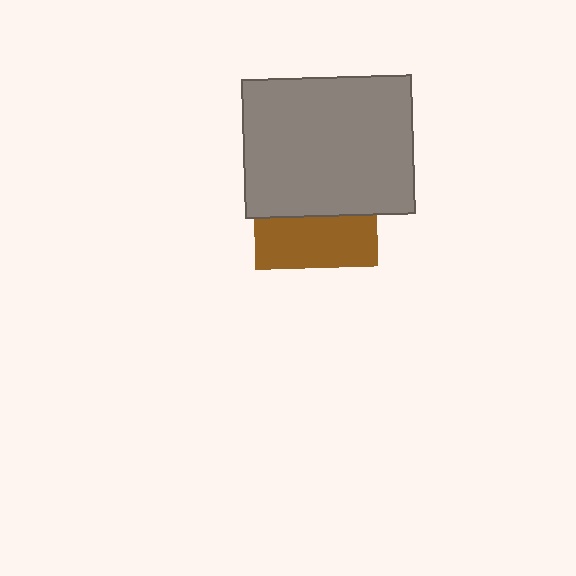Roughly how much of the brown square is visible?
A small part of it is visible (roughly 43%).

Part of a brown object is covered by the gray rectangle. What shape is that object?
It is a square.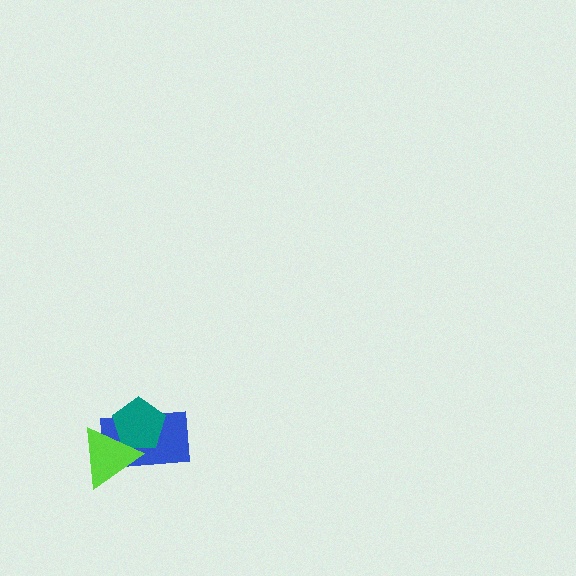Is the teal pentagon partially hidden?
Yes, it is partially covered by another shape.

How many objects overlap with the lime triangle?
2 objects overlap with the lime triangle.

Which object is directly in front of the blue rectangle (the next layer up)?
The teal pentagon is directly in front of the blue rectangle.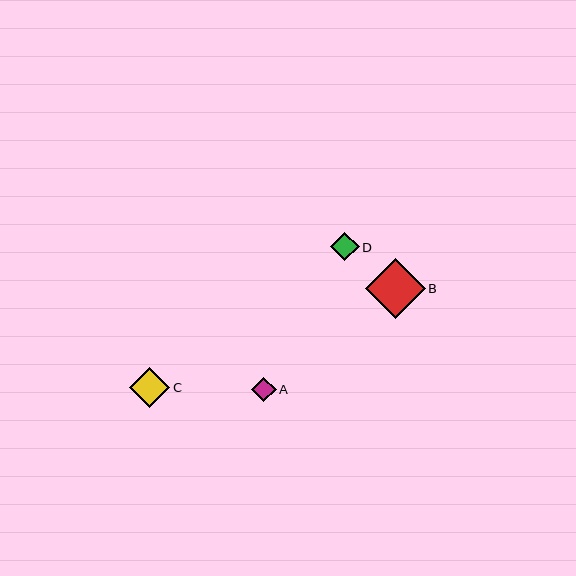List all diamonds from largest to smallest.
From largest to smallest: B, C, D, A.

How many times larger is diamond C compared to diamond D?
Diamond C is approximately 1.4 times the size of diamond D.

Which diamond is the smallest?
Diamond A is the smallest with a size of approximately 25 pixels.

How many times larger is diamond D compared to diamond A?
Diamond D is approximately 1.2 times the size of diamond A.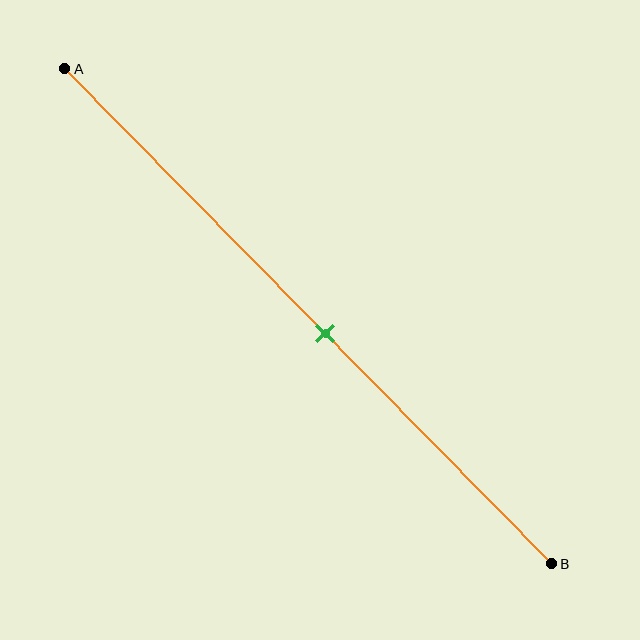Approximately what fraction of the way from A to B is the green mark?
The green mark is approximately 55% of the way from A to B.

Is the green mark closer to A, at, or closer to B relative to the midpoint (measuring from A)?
The green mark is closer to point B than the midpoint of segment AB.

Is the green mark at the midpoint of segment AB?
No, the mark is at about 55% from A, not at the 50% midpoint.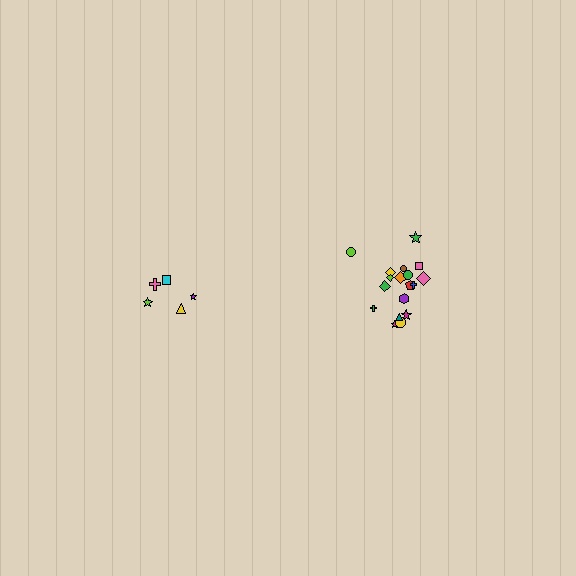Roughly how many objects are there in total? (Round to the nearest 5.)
Roughly 25 objects in total.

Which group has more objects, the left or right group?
The right group.